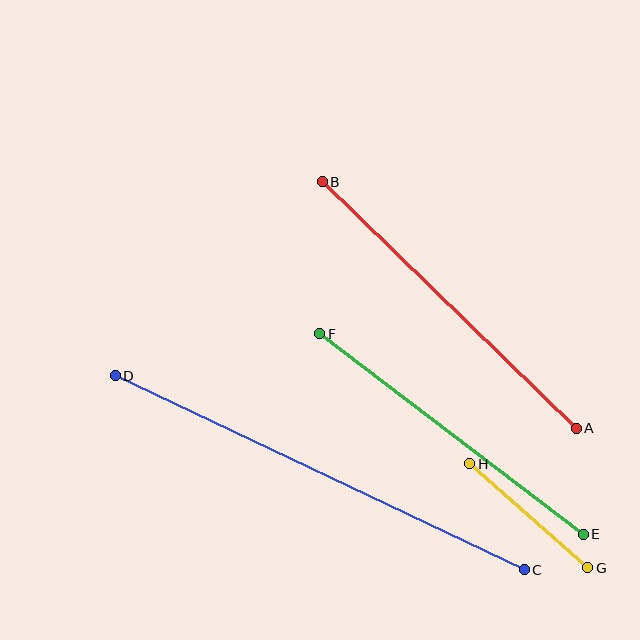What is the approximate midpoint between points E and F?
The midpoint is at approximately (451, 434) pixels.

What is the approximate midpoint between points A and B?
The midpoint is at approximately (449, 305) pixels.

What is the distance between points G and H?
The distance is approximately 157 pixels.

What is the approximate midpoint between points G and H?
The midpoint is at approximately (529, 516) pixels.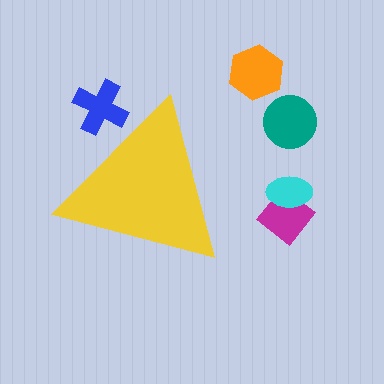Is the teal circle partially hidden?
No, the teal circle is fully visible.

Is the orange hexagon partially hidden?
No, the orange hexagon is fully visible.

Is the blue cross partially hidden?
Yes, the blue cross is partially hidden behind the yellow triangle.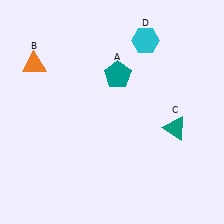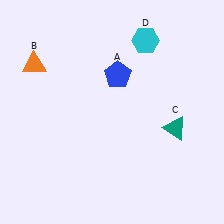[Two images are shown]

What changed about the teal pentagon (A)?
In Image 1, A is teal. In Image 2, it changed to blue.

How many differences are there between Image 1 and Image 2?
There is 1 difference between the two images.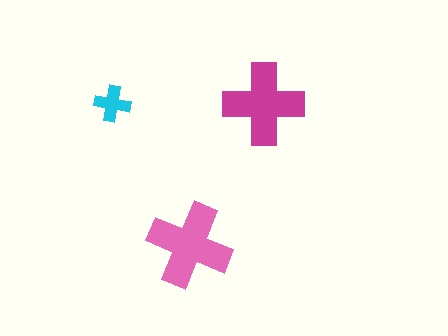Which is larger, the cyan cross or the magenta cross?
The magenta one.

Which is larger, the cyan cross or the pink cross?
The pink one.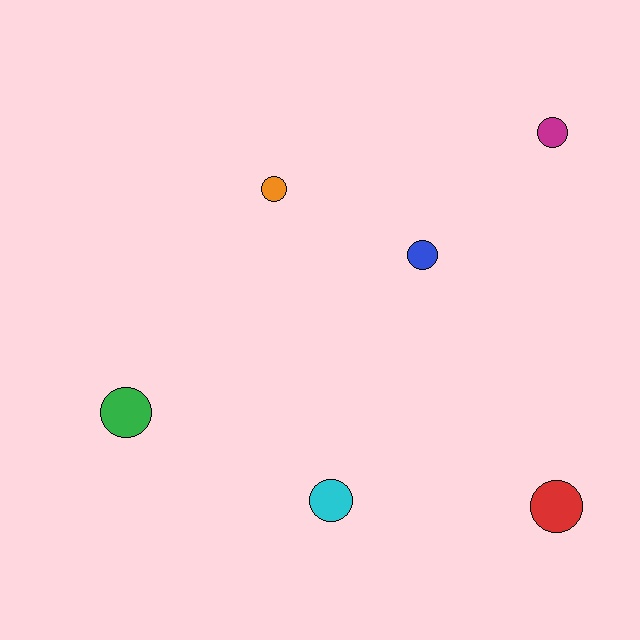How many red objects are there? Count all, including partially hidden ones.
There is 1 red object.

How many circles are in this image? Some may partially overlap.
There are 6 circles.